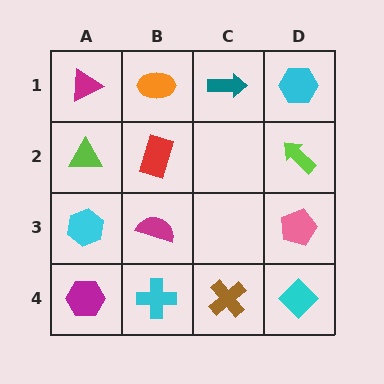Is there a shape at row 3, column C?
No, that cell is empty.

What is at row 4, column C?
A brown cross.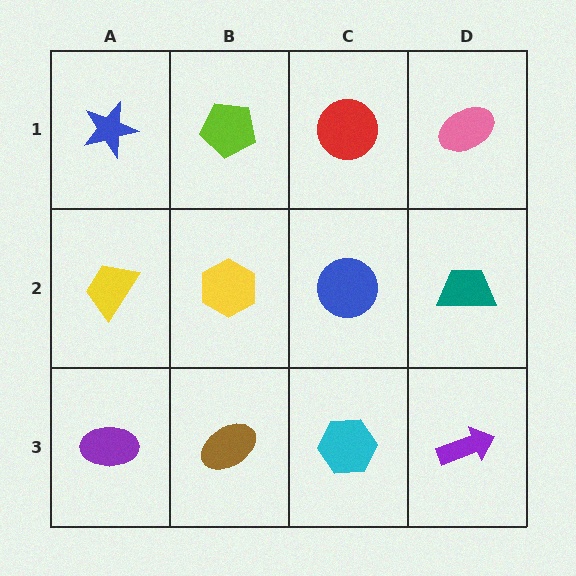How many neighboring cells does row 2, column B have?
4.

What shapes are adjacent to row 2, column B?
A lime pentagon (row 1, column B), a brown ellipse (row 3, column B), a yellow trapezoid (row 2, column A), a blue circle (row 2, column C).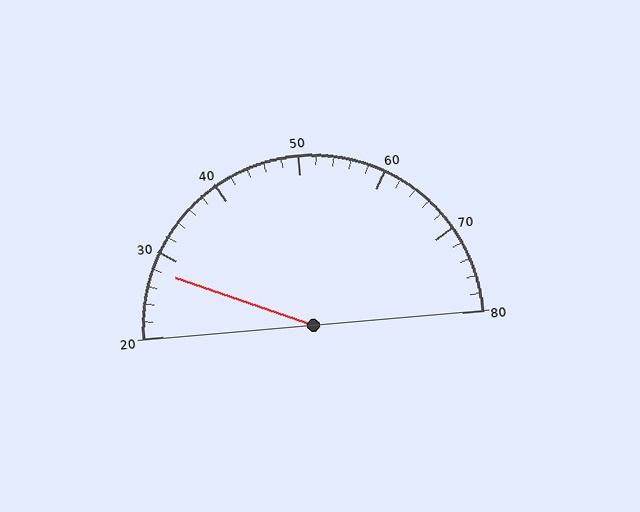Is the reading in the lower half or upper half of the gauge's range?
The reading is in the lower half of the range (20 to 80).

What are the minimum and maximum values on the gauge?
The gauge ranges from 20 to 80.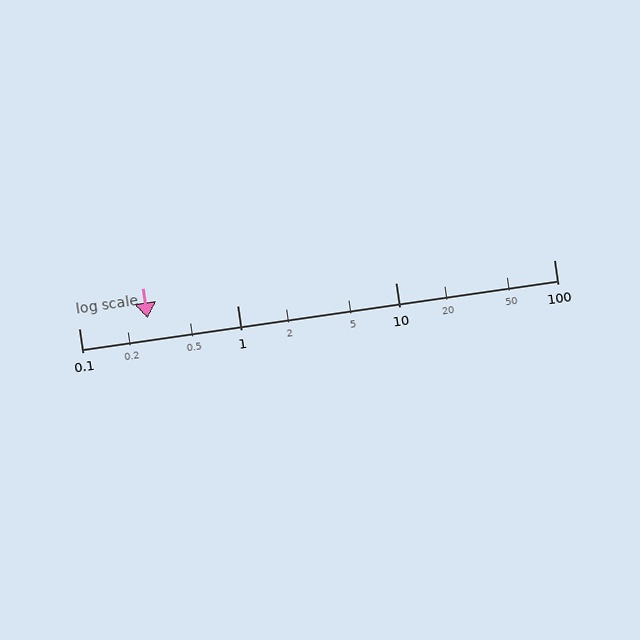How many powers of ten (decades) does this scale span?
The scale spans 3 decades, from 0.1 to 100.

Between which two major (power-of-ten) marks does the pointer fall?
The pointer is between 0.1 and 1.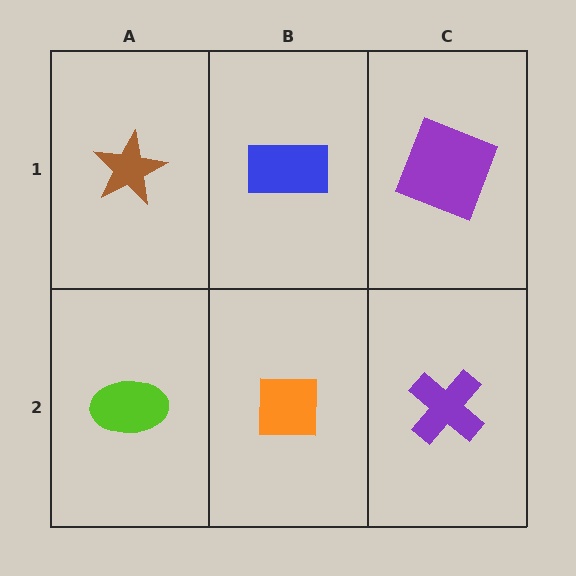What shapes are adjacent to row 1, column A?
A lime ellipse (row 2, column A), a blue rectangle (row 1, column B).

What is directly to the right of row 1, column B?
A purple square.